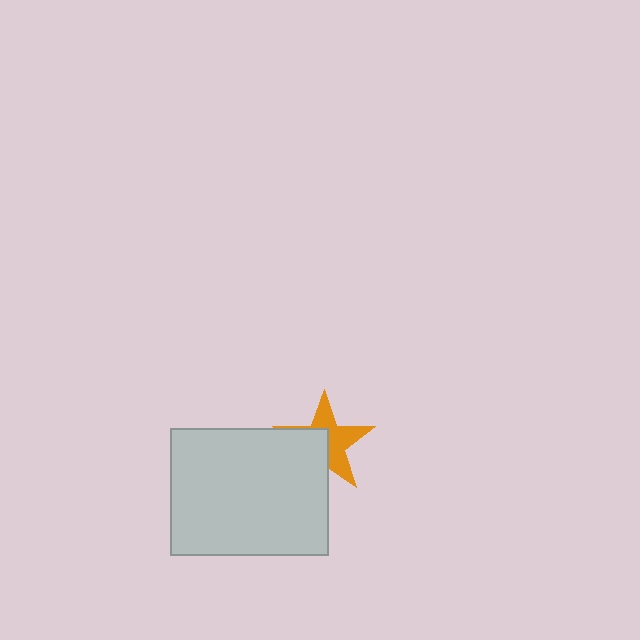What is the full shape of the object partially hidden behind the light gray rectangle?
The partially hidden object is an orange star.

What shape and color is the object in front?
The object in front is a light gray rectangle.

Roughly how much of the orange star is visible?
About half of it is visible (roughly 53%).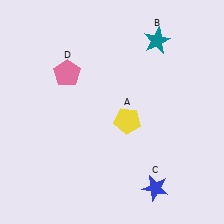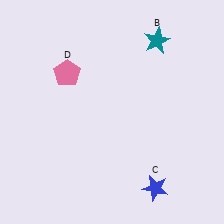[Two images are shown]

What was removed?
The yellow pentagon (A) was removed in Image 2.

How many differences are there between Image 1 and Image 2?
There is 1 difference between the two images.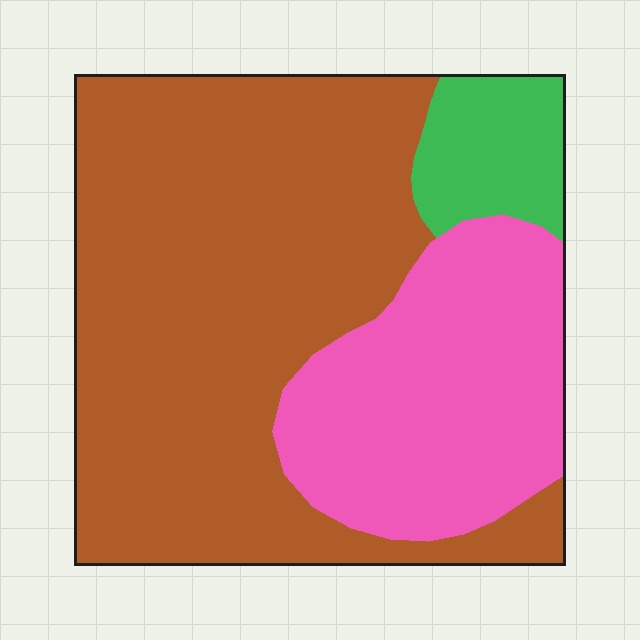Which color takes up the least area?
Green, at roughly 10%.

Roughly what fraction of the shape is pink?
Pink takes up about one quarter (1/4) of the shape.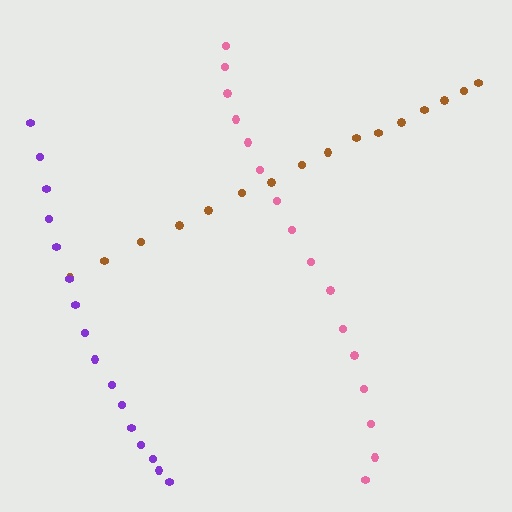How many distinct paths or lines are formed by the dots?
There are 3 distinct paths.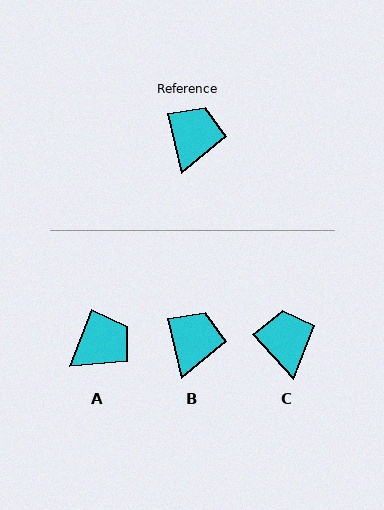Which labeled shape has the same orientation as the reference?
B.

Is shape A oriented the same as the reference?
No, it is off by about 35 degrees.